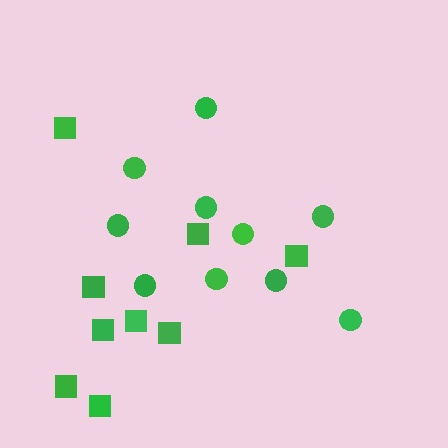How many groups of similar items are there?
There are 2 groups: one group of circles (10) and one group of squares (9).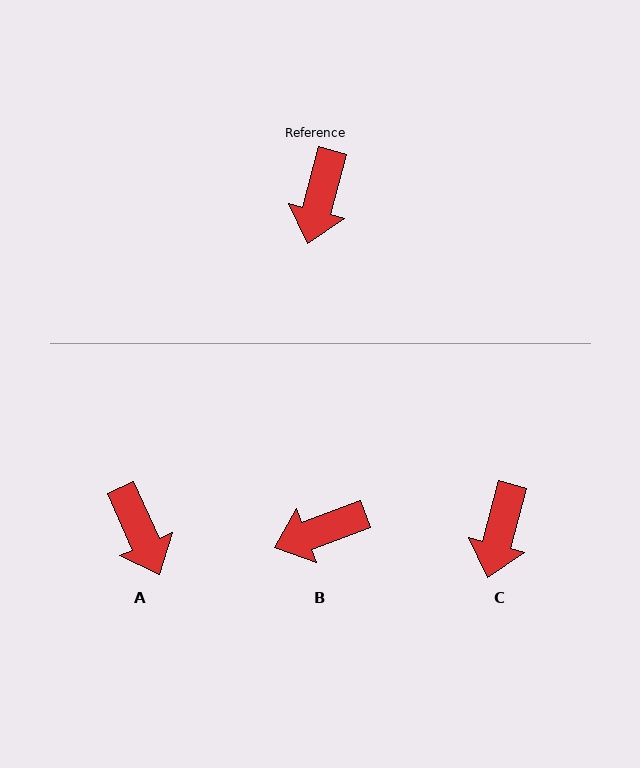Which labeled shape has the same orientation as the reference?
C.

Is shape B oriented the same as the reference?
No, it is off by about 55 degrees.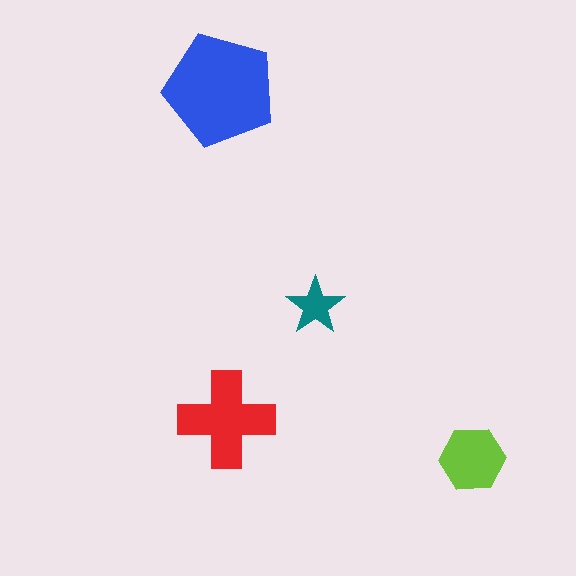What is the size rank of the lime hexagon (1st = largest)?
3rd.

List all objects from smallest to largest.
The teal star, the lime hexagon, the red cross, the blue pentagon.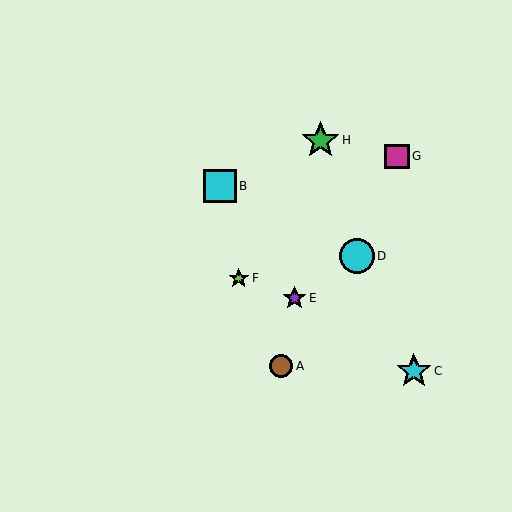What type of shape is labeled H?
Shape H is a green star.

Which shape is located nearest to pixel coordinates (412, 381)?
The cyan star (labeled C) at (414, 371) is nearest to that location.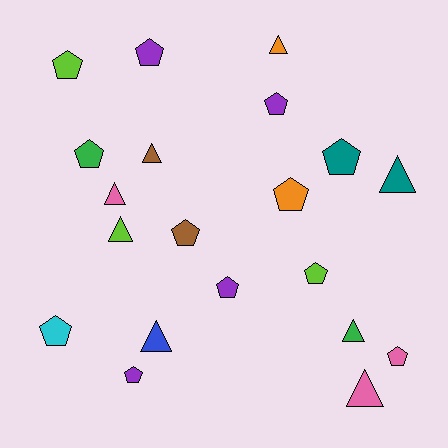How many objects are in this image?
There are 20 objects.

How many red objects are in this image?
There are no red objects.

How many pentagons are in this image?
There are 12 pentagons.